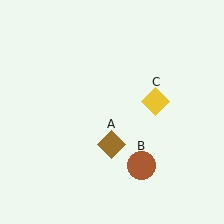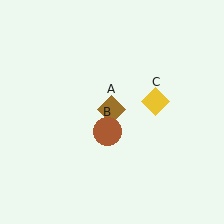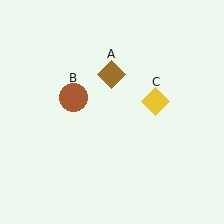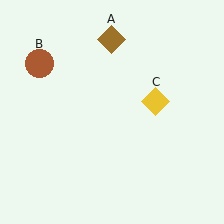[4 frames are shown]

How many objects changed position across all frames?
2 objects changed position: brown diamond (object A), brown circle (object B).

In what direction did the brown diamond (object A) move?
The brown diamond (object A) moved up.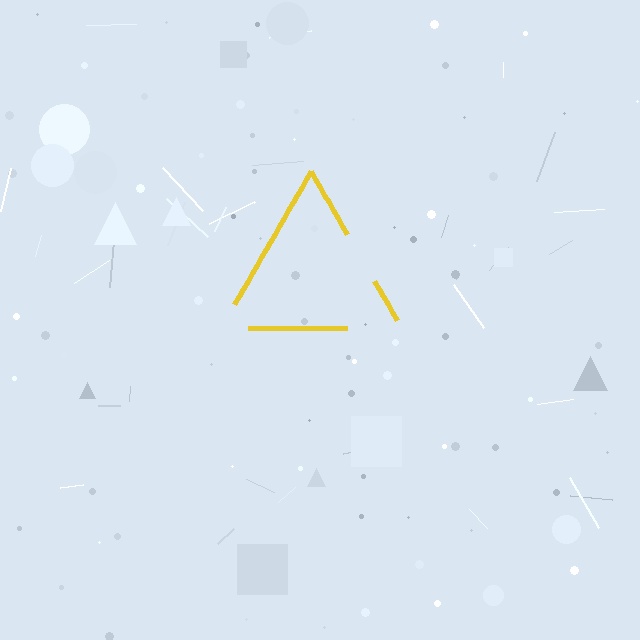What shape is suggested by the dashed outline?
The dashed outline suggests a triangle.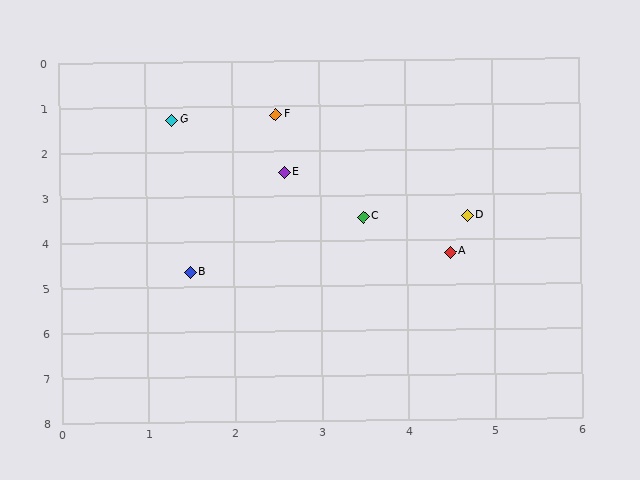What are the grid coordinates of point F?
Point F is at approximately (2.5, 1.2).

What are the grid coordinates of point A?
Point A is at approximately (4.5, 4.3).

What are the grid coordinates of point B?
Point B is at approximately (1.5, 4.7).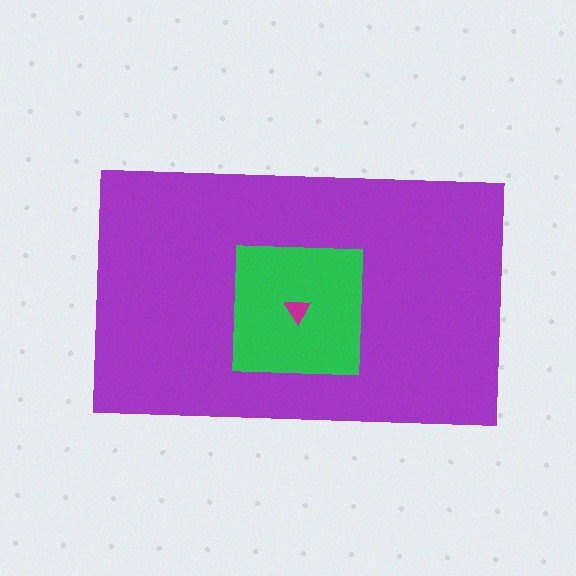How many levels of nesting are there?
3.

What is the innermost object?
The magenta triangle.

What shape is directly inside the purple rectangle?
The green square.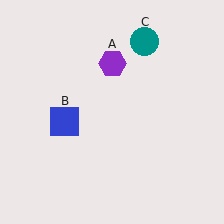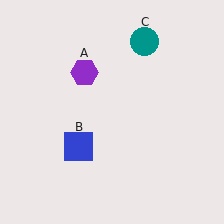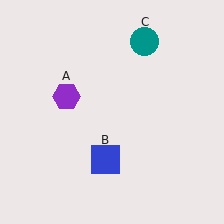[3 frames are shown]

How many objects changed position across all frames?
2 objects changed position: purple hexagon (object A), blue square (object B).